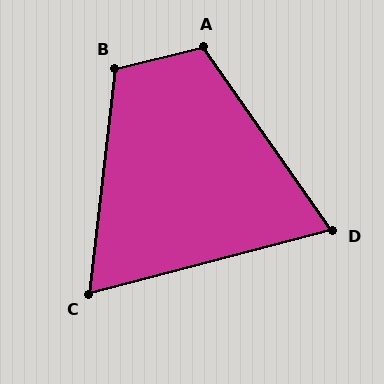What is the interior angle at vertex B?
Approximately 110 degrees (obtuse).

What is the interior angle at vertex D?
Approximately 70 degrees (acute).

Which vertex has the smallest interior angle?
C, at approximately 69 degrees.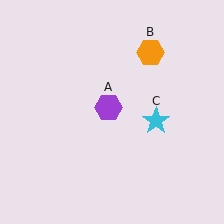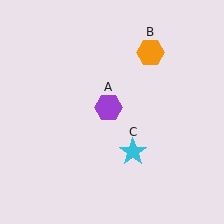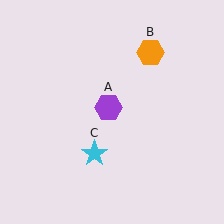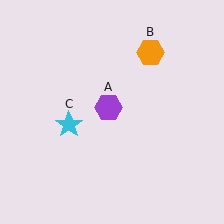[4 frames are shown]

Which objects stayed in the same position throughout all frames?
Purple hexagon (object A) and orange hexagon (object B) remained stationary.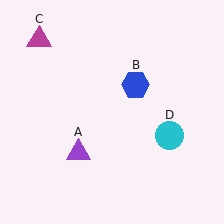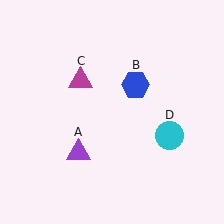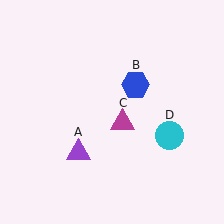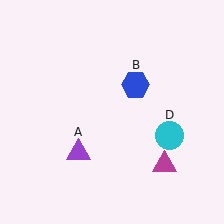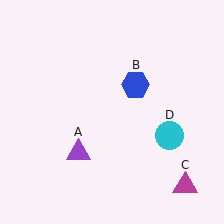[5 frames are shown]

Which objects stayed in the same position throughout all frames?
Purple triangle (object A) and blue hexagon (object B) and cyan circle (object D) remained stationary.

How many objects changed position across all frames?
1 object changed position: magenta triangle (object C).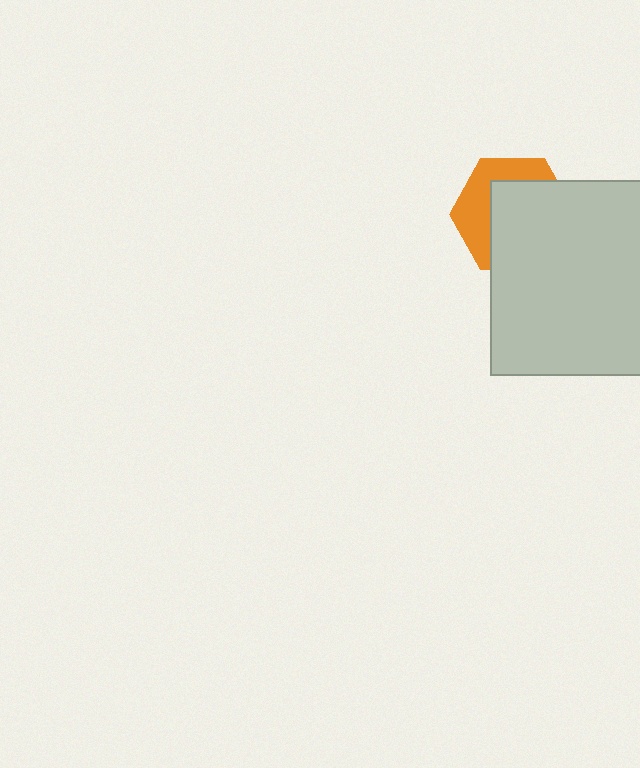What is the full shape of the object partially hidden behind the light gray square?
The partially hidden object is an orange hexagon.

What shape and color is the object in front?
The object in front is a light gray square.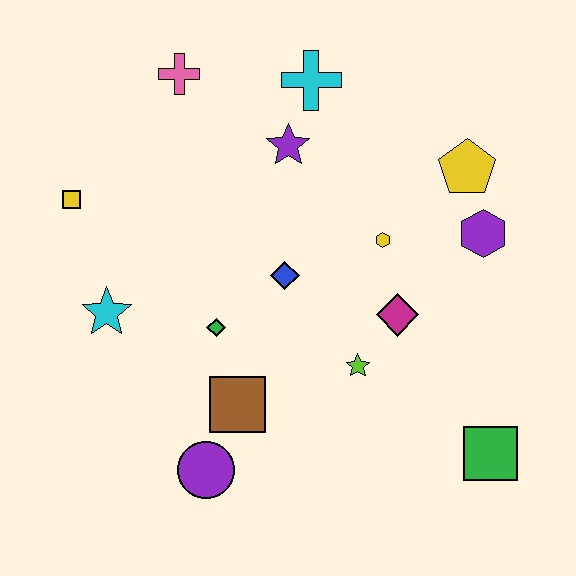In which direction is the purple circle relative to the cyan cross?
The purple circle is below the cyan cross.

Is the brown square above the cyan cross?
No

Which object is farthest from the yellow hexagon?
The yellow square is farthest from the yellow hexagon.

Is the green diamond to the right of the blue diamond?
No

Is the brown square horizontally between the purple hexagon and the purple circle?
Yes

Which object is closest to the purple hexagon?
The yellow pentagon is closest to the purple hexagon.